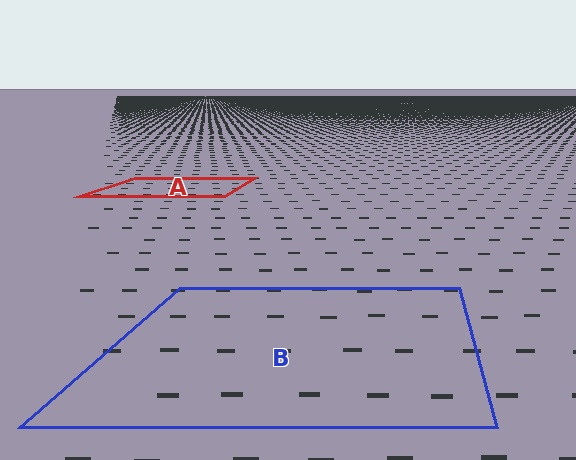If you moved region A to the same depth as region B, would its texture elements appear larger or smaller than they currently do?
They would appear larger. At a closer depth, the same texture elements are projected at a bigger on-screen size.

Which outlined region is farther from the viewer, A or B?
Region A is farther from the viewer — the texture elements inside it appear smaller and more densely packed.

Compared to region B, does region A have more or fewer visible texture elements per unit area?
Region A has more texture elements per unit area — they are packed more densely because it is farther away.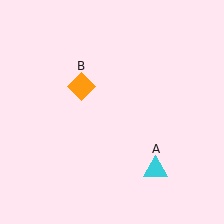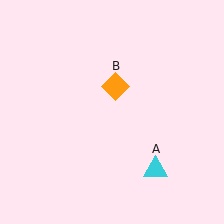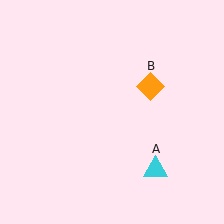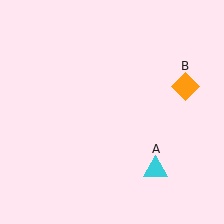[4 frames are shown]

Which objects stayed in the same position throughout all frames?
Cyan triangle (object A) remained stationary.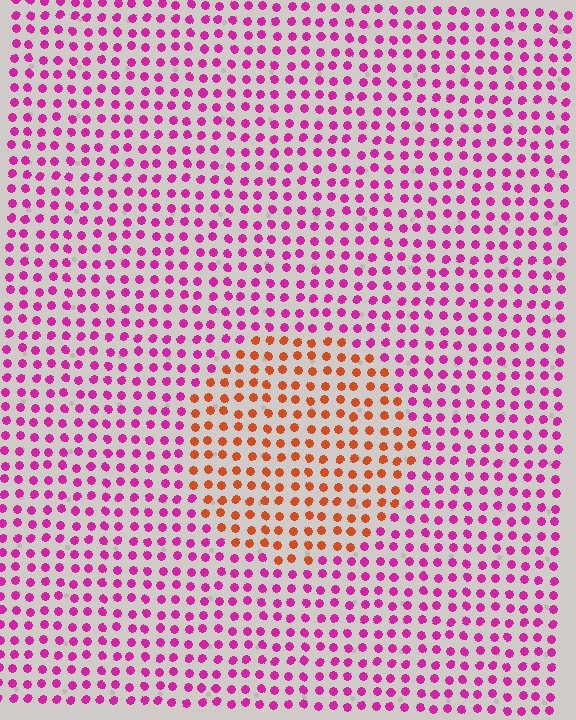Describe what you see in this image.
The image is filled with small magenta elements in a uniform arrangement. A circle-shaped region is visible where the elements are tinted to a slightly different hue, forming a subtle color boundary.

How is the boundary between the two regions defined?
The boundary is defined purely by a slight shift in hue (about 59 degrees). Spacing, size, and orientation are identical on both sides.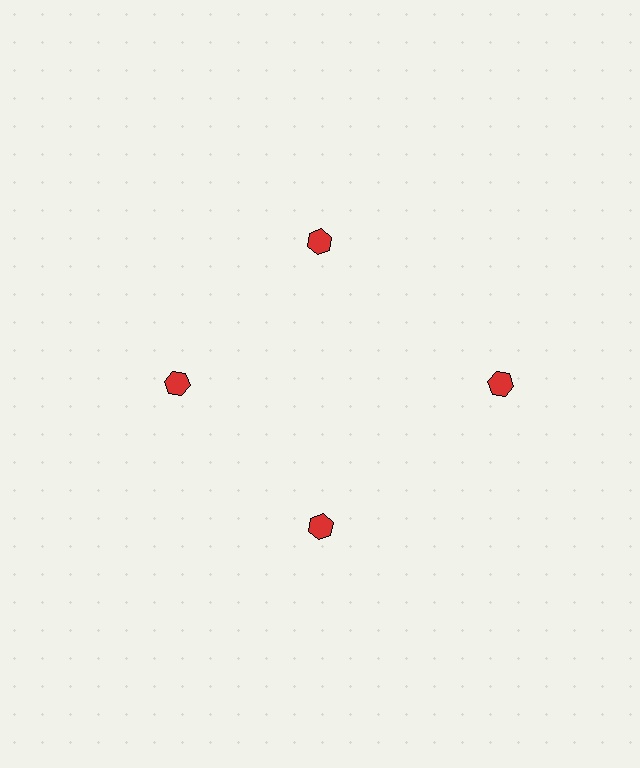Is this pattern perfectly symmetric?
No. The 4 red hexagons are arranged in a ring, but one element near the 3 o'clock position is pushed outward from the center, breaking the 4-fold rotational symmetry.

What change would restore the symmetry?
The symmetry would be restored by moving it inward, back onto the ring so that all 4 hexagons sit at equal angles and equal distance from the center.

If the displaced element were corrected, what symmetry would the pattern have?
It would have 4-fold rotational symmetry — the pattern would map onto itself every 90 degrees.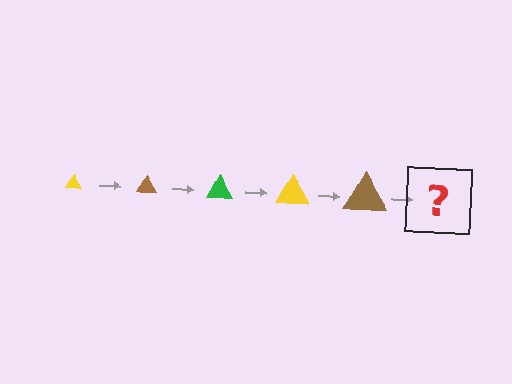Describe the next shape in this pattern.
It should be a green triangle, larger than the previous one.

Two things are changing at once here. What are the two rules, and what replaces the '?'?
The two rules are that the triangle grows larger each step and the color cycles through yellow, brown, and green. The '?' should be a green triangle, larger than the previous one.